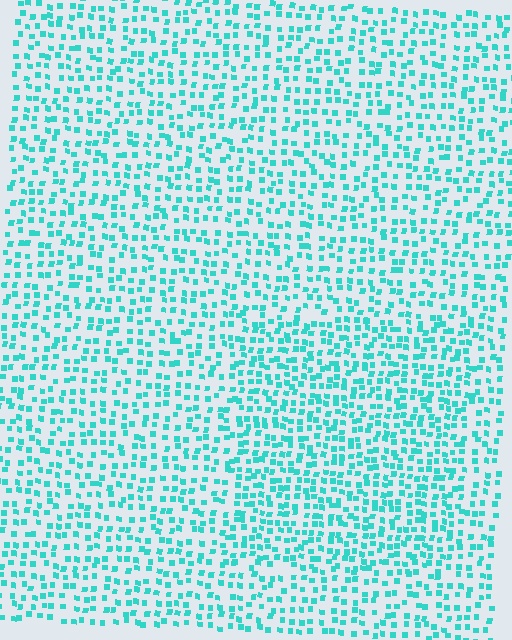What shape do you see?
I see a rectangle.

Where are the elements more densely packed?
The elements are more densely packed inside the rectangle boundary.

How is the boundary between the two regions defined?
The boundary is defined by a change in element density (approximately 1.5x ratio). All elements are the same color, size, and shape.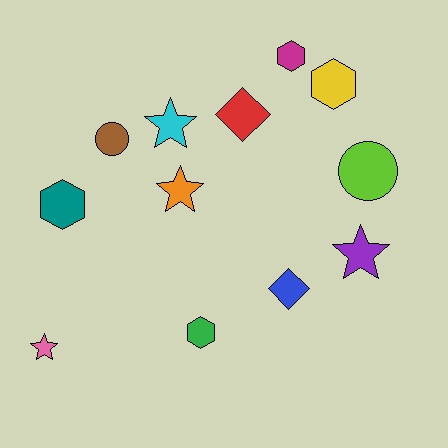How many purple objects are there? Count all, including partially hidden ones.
There is 1 purple object.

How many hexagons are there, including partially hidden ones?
There are 4 hexagons.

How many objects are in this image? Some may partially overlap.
There are 12 objects.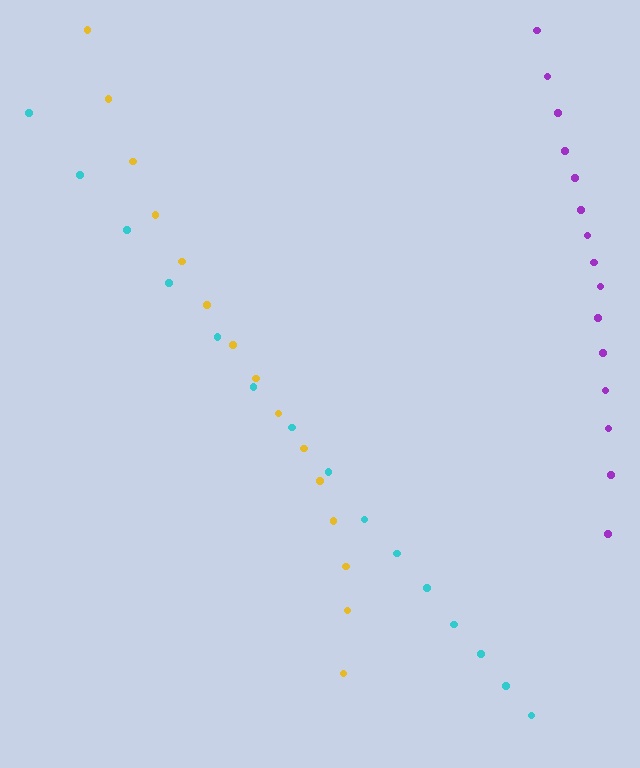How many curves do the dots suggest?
There are 3 distinct paths.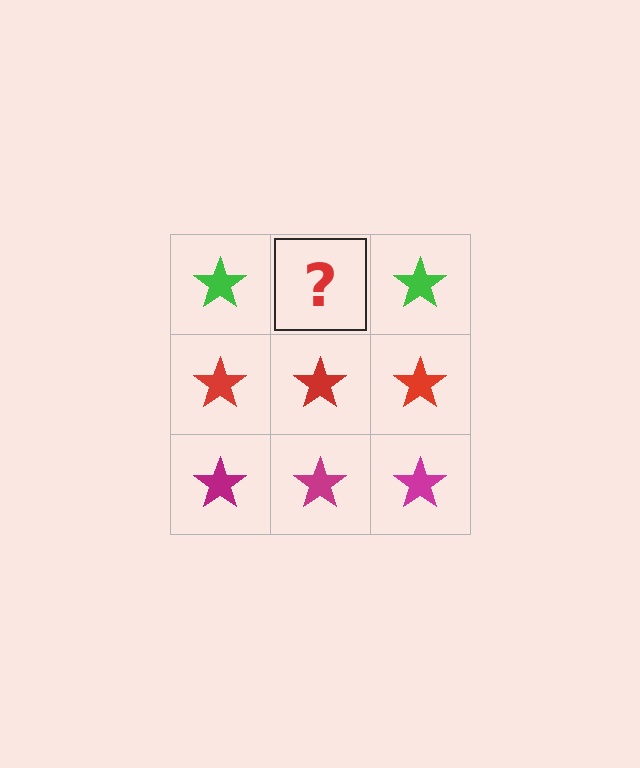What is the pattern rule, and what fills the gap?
The rule is that each row has a consistent color. The gap should be filled with a green star.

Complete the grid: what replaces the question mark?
The question mark should be replaced with a green star.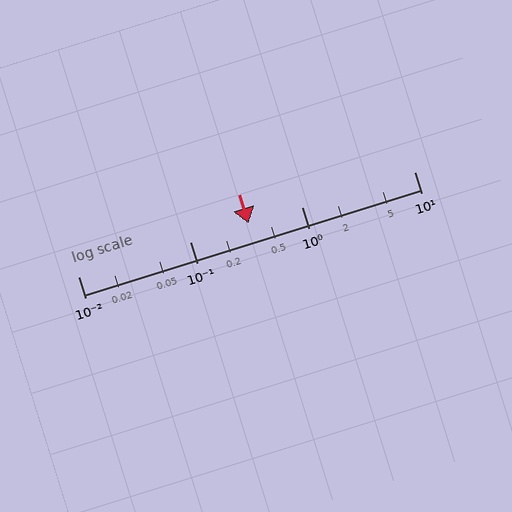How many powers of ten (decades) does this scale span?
The scale spans 3 decades, from 0.01 to 10.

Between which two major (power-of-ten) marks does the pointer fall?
The pointer is between 0.1 and 1.